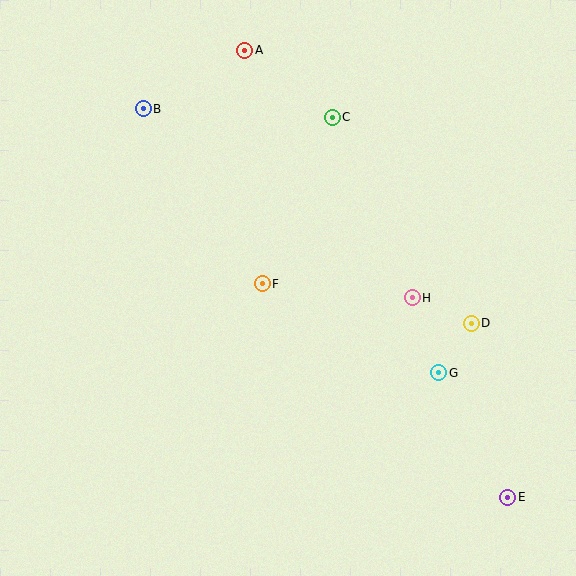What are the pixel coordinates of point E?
Point E is at (508, 497).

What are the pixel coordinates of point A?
Point A is at (245, 50).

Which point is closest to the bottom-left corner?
Point F is closest to the bottom-left corner.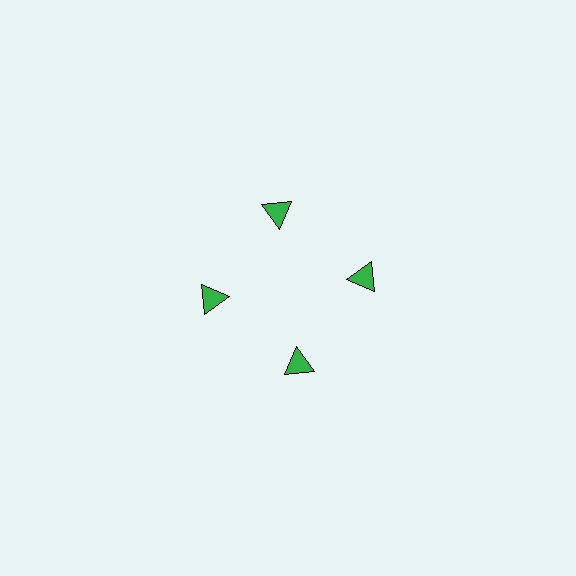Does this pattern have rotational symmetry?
Yes, this pattern has 4-fold rotational symmetry. It looks the same after rotating 90 degrees around the center.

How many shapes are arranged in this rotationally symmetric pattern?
There are 4 shapes, arranged in 4 groups of 1.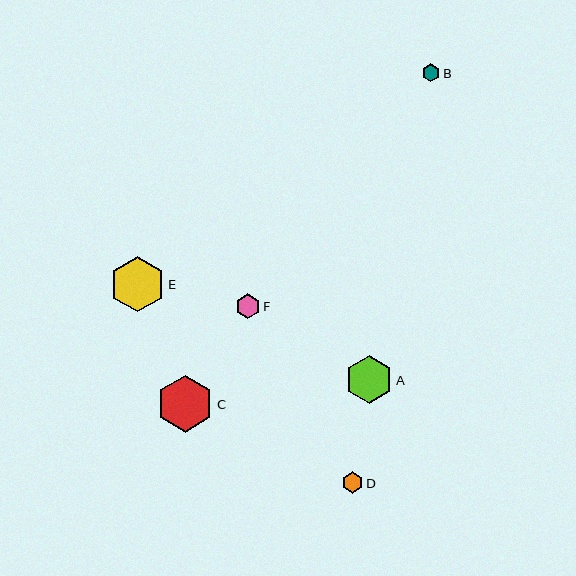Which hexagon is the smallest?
Hexagon B is the smallest with a size of approximately 18 pixels.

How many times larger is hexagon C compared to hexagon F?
Hexagon C is approximately 2.3 times the size of hexagon F.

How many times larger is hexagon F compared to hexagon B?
Hexagon F is approximately 1.4 times the size of hexagon B.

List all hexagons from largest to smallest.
From largest to smallest: C, E, A, F, D, B.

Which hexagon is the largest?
Hexagon C is the largest with a size of approximately 57 pixels.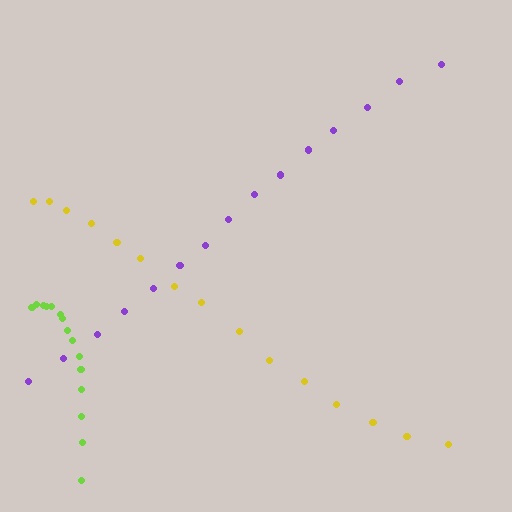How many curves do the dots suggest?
There are 3 distinct paths.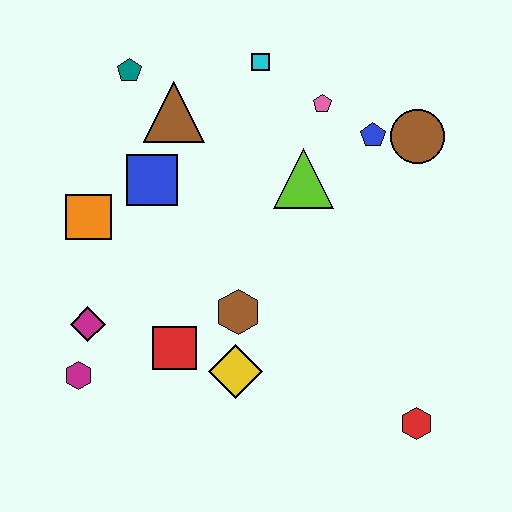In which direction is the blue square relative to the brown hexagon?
The blue square is above the brown hexagon.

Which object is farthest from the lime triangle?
The magenta hexagon is farthest from the lime triangle.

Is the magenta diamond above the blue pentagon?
No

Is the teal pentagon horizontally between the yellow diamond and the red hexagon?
No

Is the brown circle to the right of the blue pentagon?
Yes